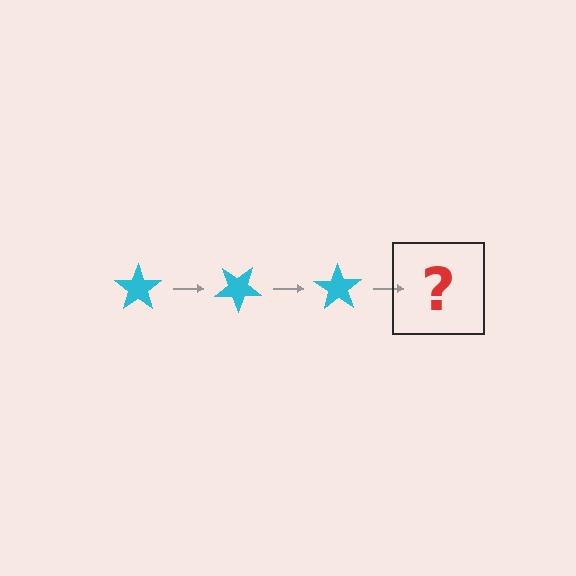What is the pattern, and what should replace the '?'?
The pattern is that the star rotates 35 degrees each step. The '?' should be a cyan star rotated 105 degrees.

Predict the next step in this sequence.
The next step is a cyan star rotated 105 degrees.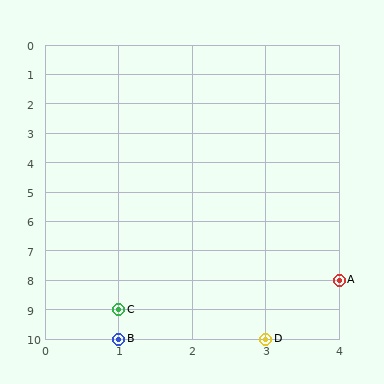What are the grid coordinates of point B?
Point B is at grid coordinates (1, 10).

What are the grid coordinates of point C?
Point C is at grid coordinates (1, 9).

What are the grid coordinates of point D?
Point D is at grid coordinates (3, 10).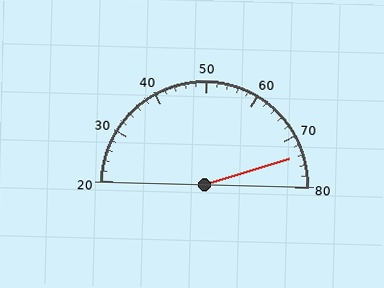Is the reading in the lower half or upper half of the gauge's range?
The reading is in the upper half of the range (20 to 80).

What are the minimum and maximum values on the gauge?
The gauge ranges from 20 to 80.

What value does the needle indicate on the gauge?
The needle indicates approximately 74.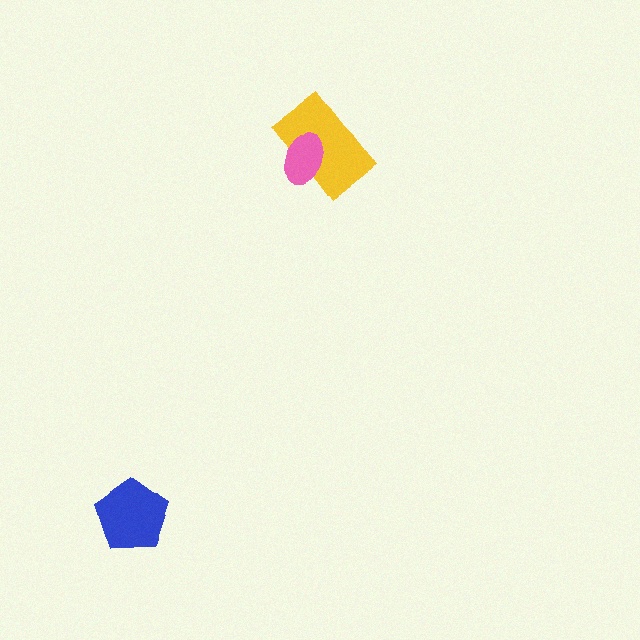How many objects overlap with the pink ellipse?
1 object overlaps with the pink ellipse.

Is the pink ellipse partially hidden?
No, no other shape covers it.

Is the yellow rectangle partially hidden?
Yes, it is partially covered by another shape.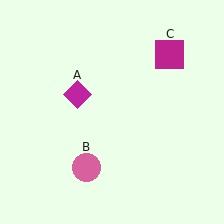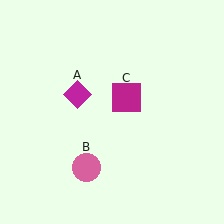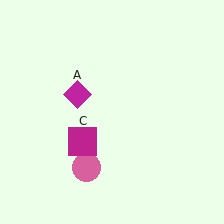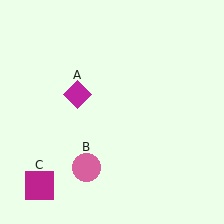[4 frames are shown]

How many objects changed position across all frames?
1 object changed position: magenta square (object C).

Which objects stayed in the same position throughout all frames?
Magenta diamond (object A) and pink circle (object B) remained stationary.